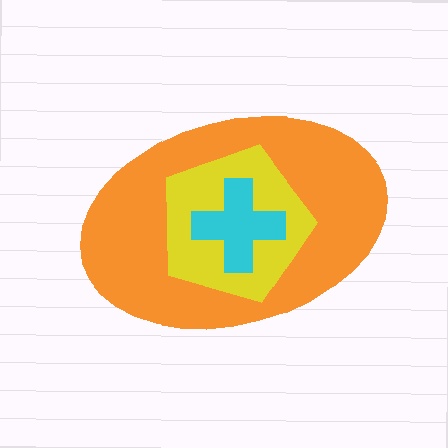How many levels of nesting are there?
3.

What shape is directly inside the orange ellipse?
The yellow pentagon.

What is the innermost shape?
The cyan cross.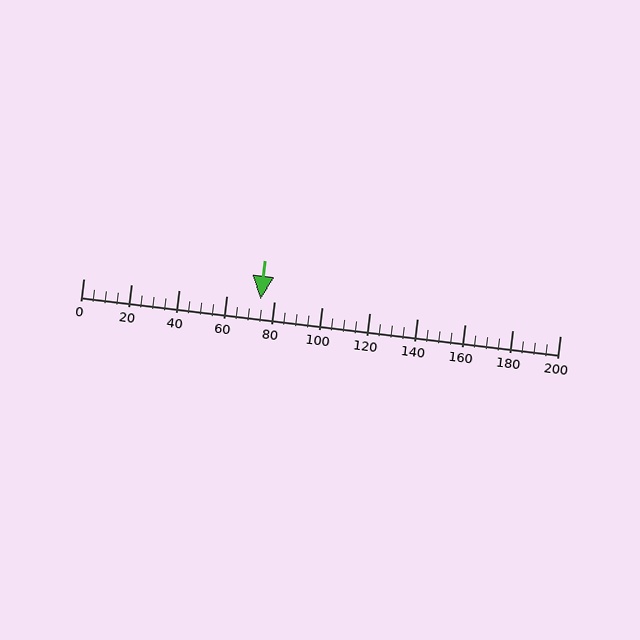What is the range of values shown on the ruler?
The ruler shows values from 0 to 200.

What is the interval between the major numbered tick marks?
The major tick marks are spaced 20 units apart.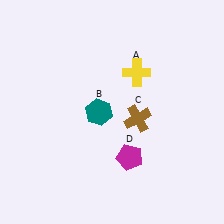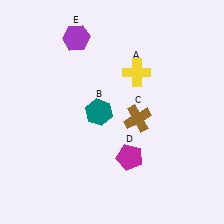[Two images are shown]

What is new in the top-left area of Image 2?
A purple hexagon (E) was added in the top-left area of Image 2.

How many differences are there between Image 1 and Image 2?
There is 1 difference between the two images.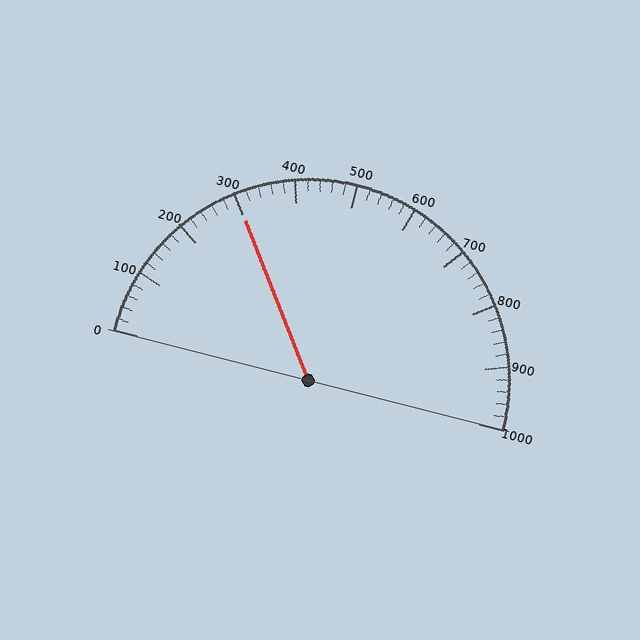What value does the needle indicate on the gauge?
The needle indicates approximately 300.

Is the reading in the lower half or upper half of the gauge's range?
The reading is in the lower half of the range (0 to 1000).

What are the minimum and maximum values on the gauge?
The gauge ranges from 0 to 1000.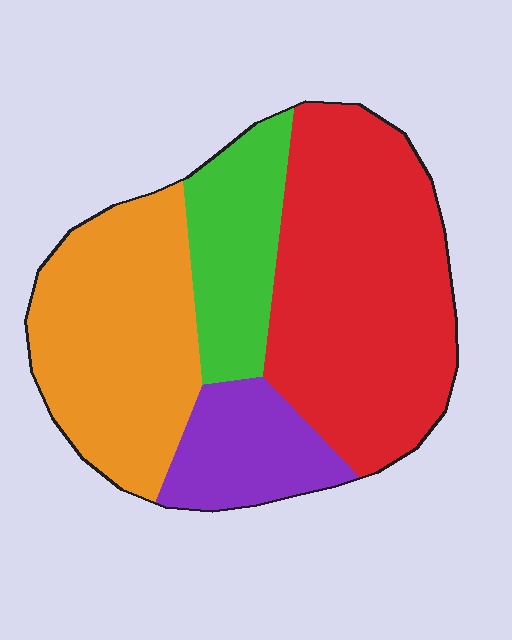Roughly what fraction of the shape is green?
Green covers about 15% of the shape.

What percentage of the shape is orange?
Orange covers 30% of the shape.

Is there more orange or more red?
Red.